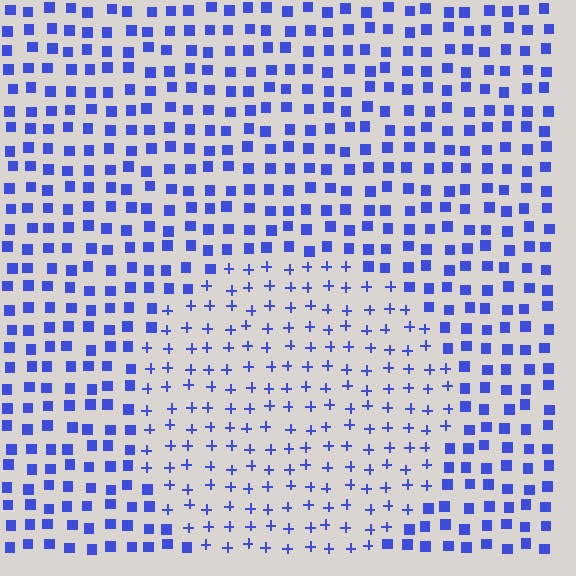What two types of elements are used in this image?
The image uses plus signs inside the circle region and squares outside it.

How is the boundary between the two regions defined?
The boundary is defined by a change in element shape: plus signs inside vs. squares outside. All elements share the same color and spacing.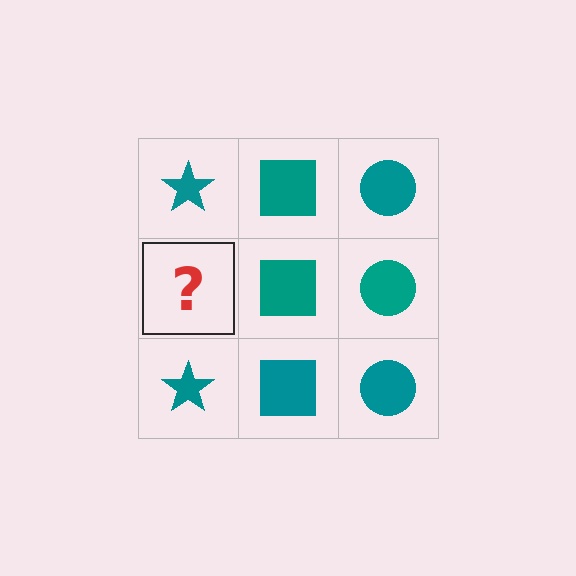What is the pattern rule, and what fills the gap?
The rule is that each column has a consistent shape. The gap should be filled with a teal star.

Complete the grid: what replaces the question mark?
The question mark should be replaced with a teal star.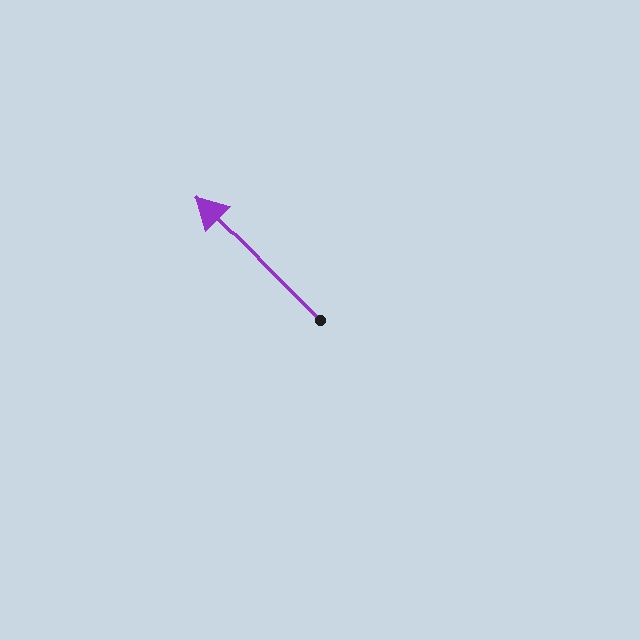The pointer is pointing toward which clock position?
Roughly 11 o'clock.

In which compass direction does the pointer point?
Northwest.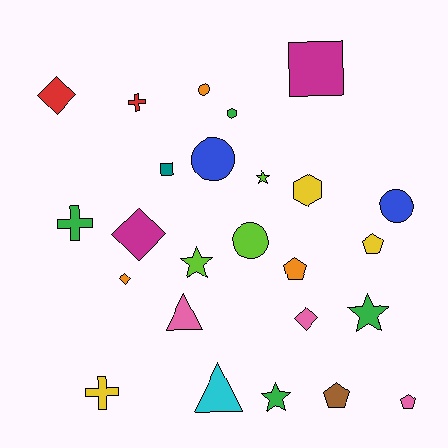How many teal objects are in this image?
There is 1 teal object.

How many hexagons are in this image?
There are 2 hexagons.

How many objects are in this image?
There are 25 objects.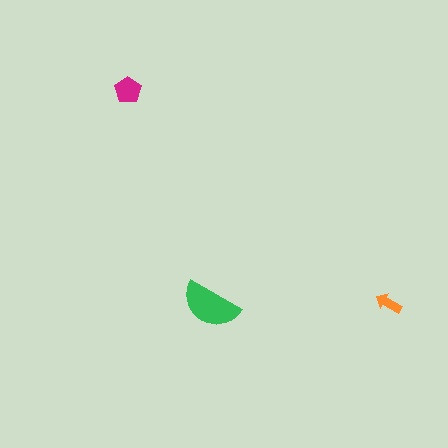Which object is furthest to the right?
The orange arrow is rightmost.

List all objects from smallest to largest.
The orange arrow, the magenta pentagon, the green semicircle.